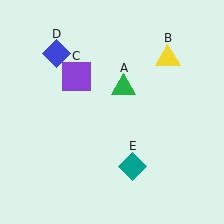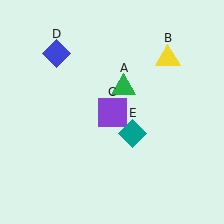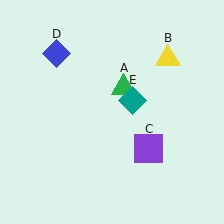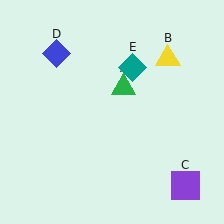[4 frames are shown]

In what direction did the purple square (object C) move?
The purple square (object C) moved down and to the right.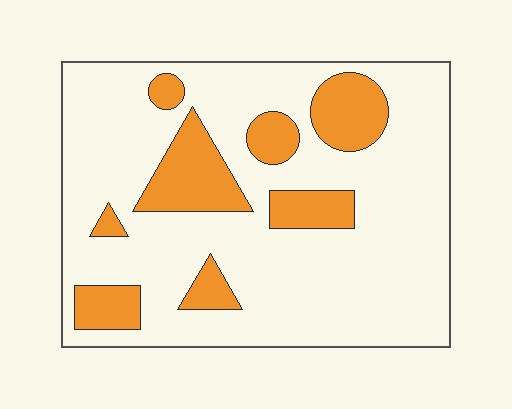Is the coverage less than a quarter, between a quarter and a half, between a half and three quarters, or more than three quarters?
Less than a quarter.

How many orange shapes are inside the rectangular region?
8.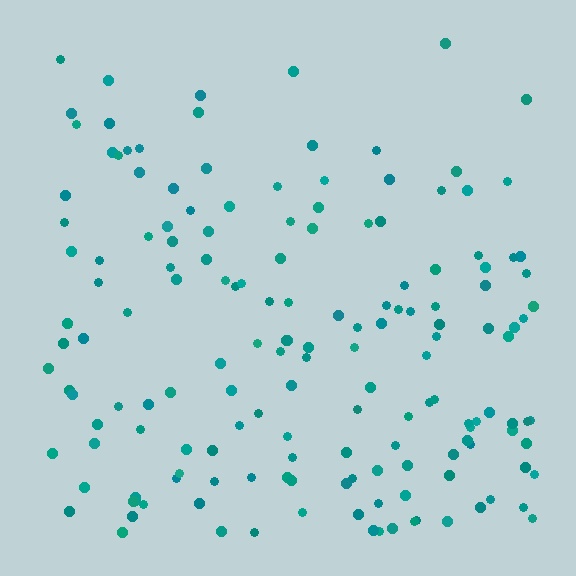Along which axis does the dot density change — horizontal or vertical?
Vertical.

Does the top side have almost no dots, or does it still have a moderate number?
Still a moderate number, just noticeably fewer than the bottom.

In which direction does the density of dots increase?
From top to bottom, with the bottom side densest.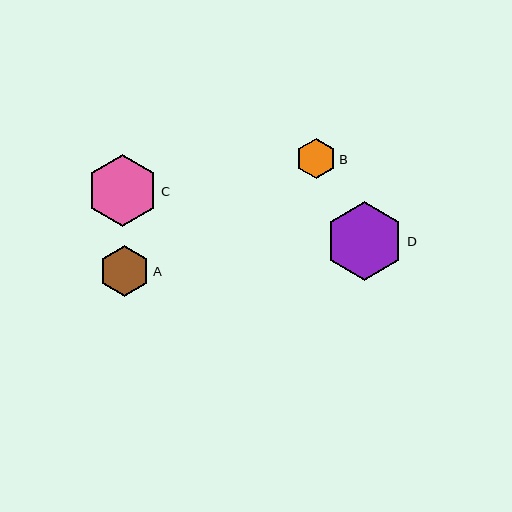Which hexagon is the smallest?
Hexagon B is the smallest with a size of approximately 40 pixels.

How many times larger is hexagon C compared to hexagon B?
Hexagon C is approximately 1.8 times the size of hexagon B.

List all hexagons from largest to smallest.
From largest to smallest: D, C, A, B.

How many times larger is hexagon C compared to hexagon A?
Hexagon C is approximately 1.4 times the size of hexagon A.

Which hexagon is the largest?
Hexagon D is the largest with a size of approximately 79 pixels.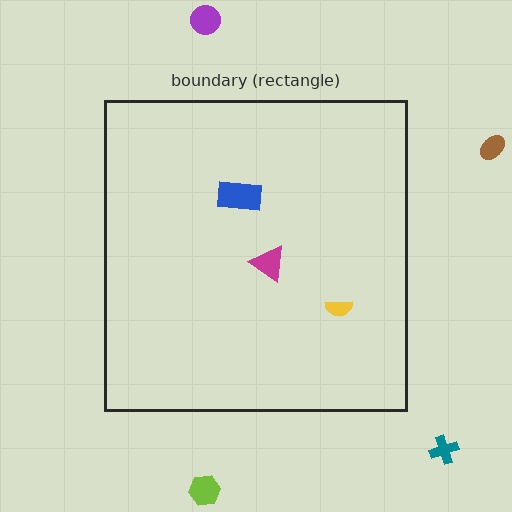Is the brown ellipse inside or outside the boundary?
Outside.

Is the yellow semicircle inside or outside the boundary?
Inside.